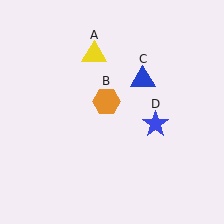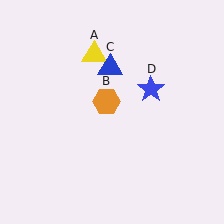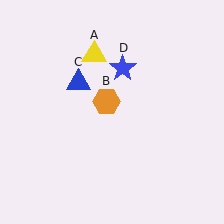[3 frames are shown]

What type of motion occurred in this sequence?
The blue triangle (object C), blue star (object D) rotated counterclockwise around the center of the scene.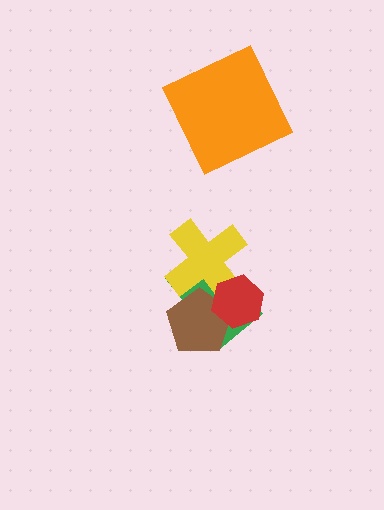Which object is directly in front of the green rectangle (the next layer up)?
The yellow cross is directly in front of the green rectangle.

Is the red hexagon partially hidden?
No, no other shape covers it.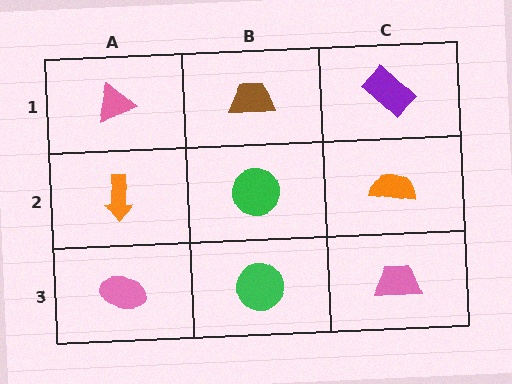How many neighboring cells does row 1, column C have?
2.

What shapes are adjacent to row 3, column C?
An orange semicircle (row 2, column C), a green circle (row 3, column B).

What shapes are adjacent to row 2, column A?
A pink triangle (row 1, column A), a pink ellipse (row 3, column A), a green circle (row 2, column B).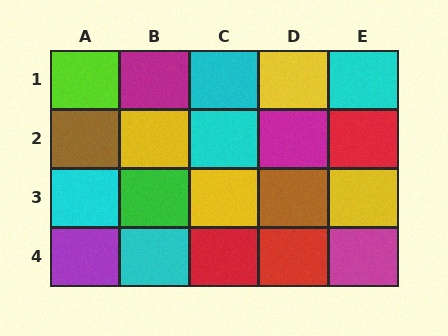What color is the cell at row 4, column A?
Purple.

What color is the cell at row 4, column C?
Red.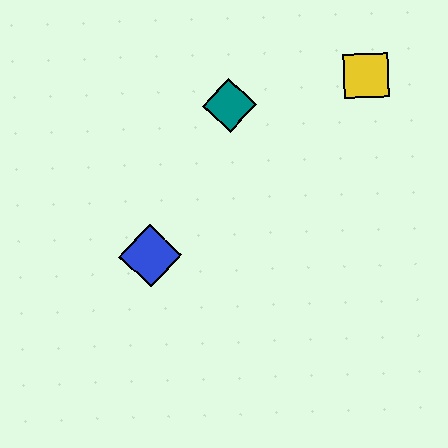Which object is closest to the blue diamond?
The teal diamond is closest to the blue diamond.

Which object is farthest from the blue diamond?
The yellow square is farthest from the blue diamond.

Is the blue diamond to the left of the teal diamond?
Yes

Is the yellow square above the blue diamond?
Yes